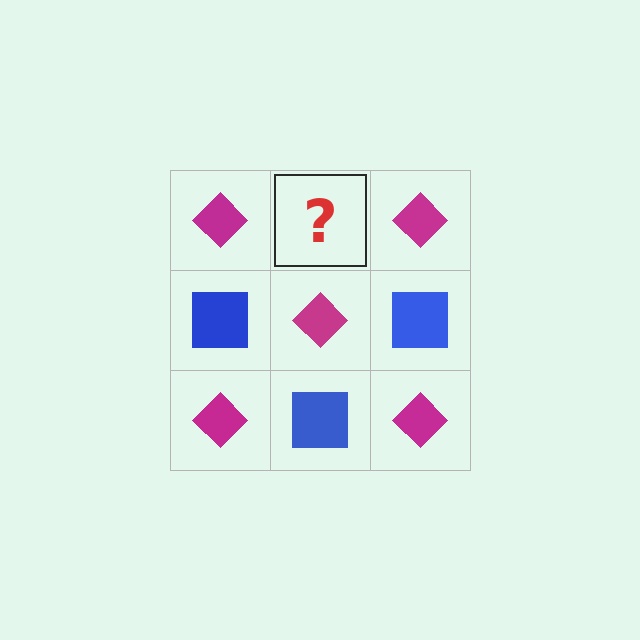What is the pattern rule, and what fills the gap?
The rule is that it alternates magenta diamond and blue square in a checkerboard pattern. The gap should be filled with a blue square.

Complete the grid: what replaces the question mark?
The question mark should be replaced with a blue square.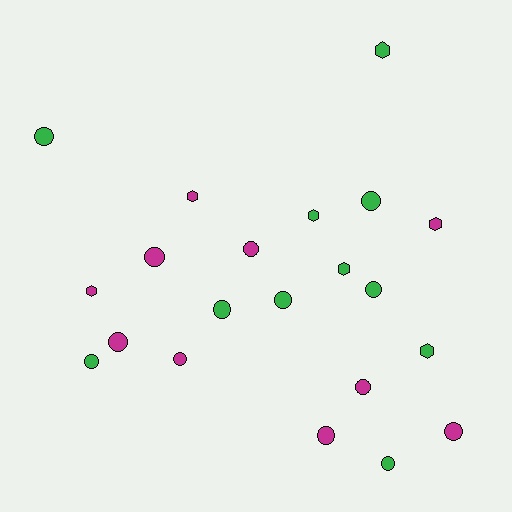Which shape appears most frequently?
Circle, with 14 objects.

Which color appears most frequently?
Green, with 11 objects.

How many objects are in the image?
There are 21 objects.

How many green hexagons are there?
There are 4 green hexagons.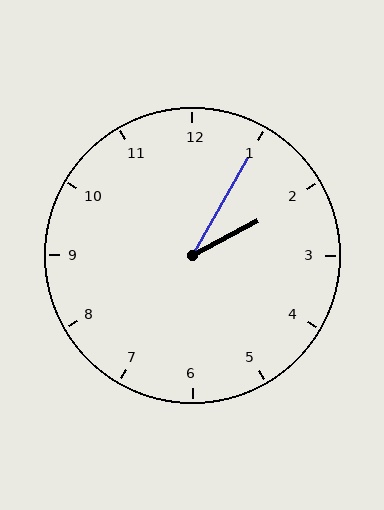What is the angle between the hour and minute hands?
Approximately 32 degrees.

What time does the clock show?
2:05.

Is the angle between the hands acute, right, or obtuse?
It is acute.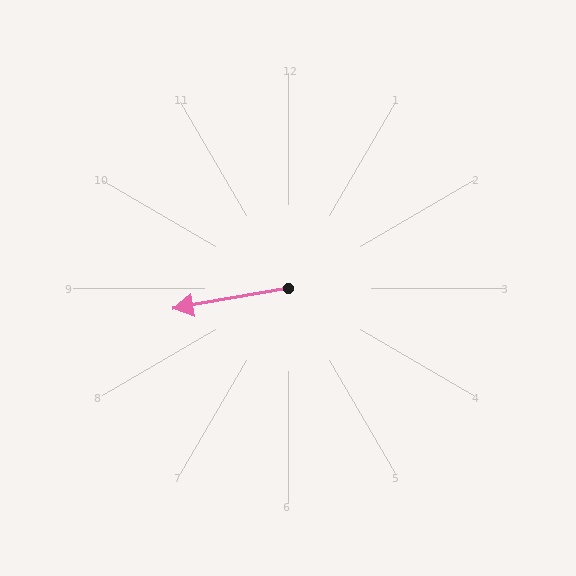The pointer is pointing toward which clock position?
Roughly 9 o'clock.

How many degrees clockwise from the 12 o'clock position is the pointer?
Approximately 260 degrees.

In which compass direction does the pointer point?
West.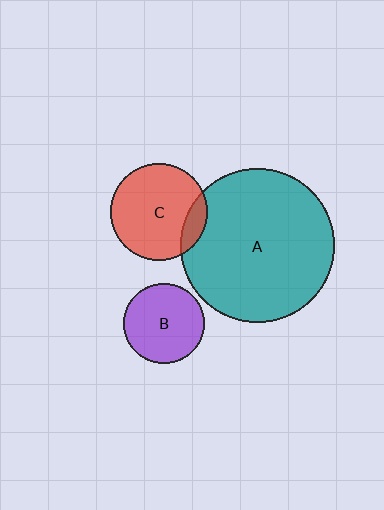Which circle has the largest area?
Circle A (teal).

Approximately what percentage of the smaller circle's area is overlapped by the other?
Approximately 15%.